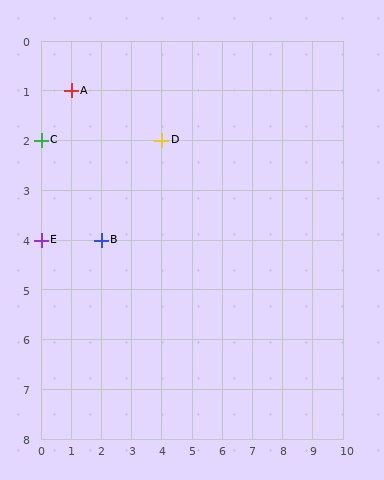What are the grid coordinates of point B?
Point B is at grid coordinates (2, 4).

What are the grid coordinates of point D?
Point D is at grid coordinates (4, 2).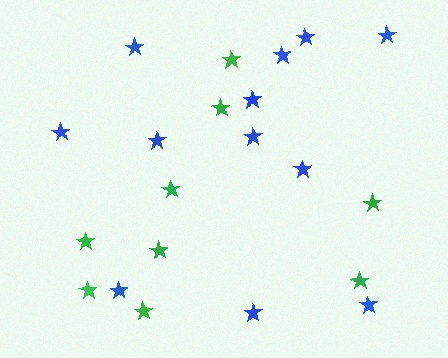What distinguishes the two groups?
There are 2 groups: one group of blue stars (12) and one group of green stars (9).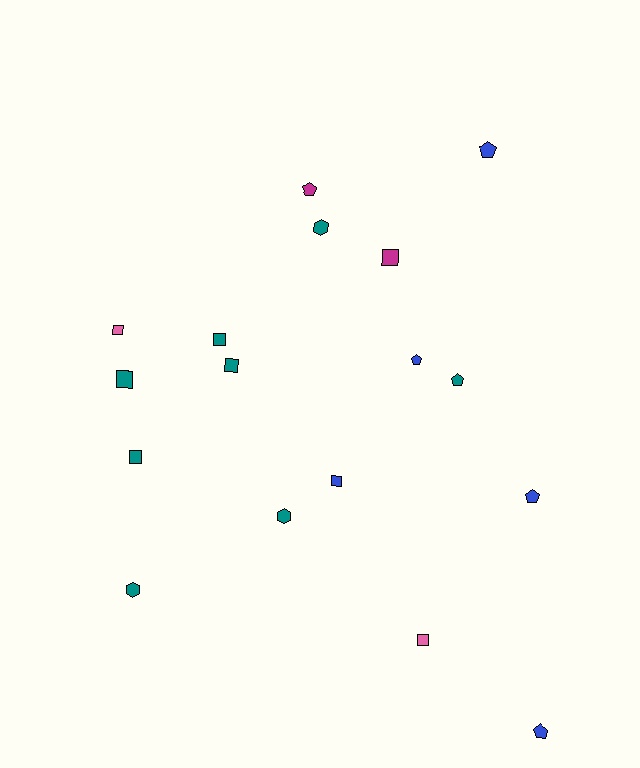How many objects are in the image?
There are 17 objects.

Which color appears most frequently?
Teal, with 8 objects.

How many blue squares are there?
There is 1 blue square.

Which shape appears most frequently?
Square, with 8 objects.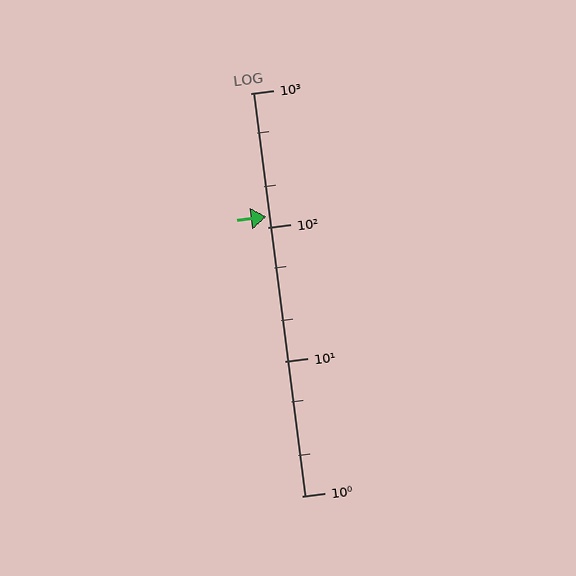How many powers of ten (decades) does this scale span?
The scale spans 3 decades, from 1 to 1000.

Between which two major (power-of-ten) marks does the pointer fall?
The pointer is between 100 and 1000.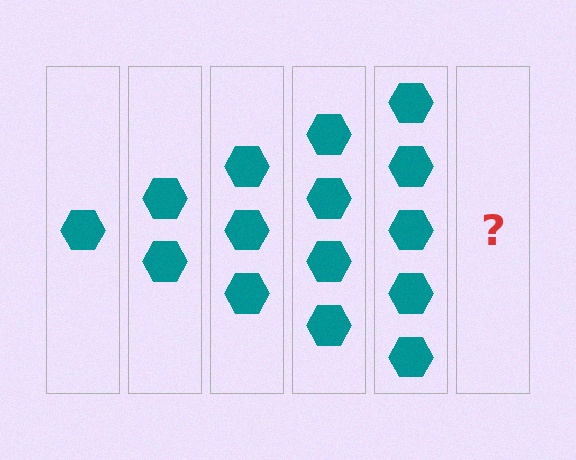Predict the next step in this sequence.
The next step is 6 hexagons.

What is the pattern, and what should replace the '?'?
The pattern is that each step adds one more hexagon. The '?' should be 6 hexagons.